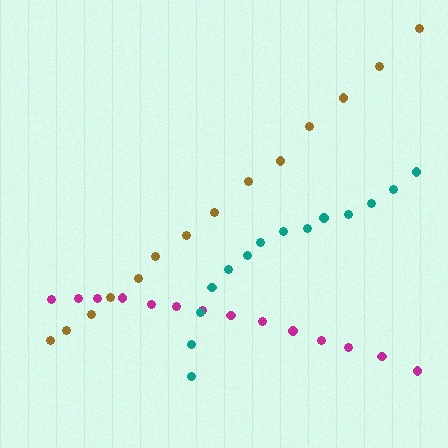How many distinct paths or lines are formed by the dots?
There are 3 distinct paths.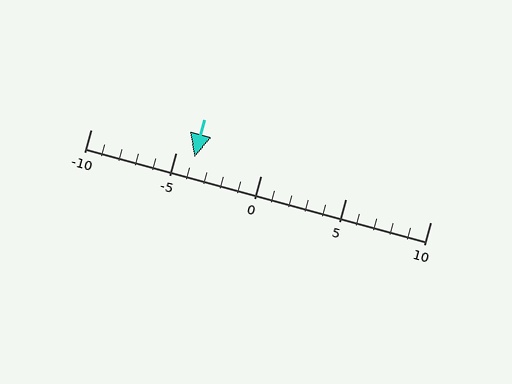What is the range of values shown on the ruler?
The ruler shows values from -10 to 10.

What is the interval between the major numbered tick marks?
The major tick marks are spaced 5 units apart.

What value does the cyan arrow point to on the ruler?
The cyan arrow points to approximately -4.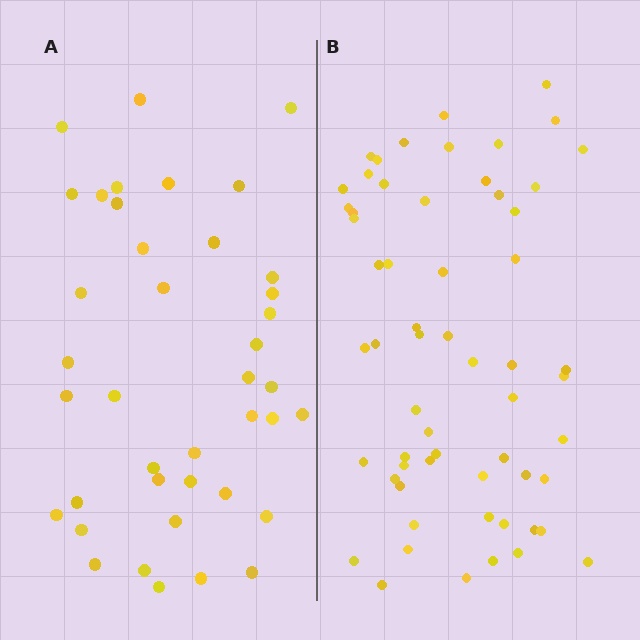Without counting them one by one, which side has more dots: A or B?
Region B (the right region) has more dots.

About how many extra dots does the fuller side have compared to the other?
Region B has approximately 20 more dots than region A.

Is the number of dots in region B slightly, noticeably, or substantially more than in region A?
Region B has substantially more. The ratio is roughly 1.5 to 1.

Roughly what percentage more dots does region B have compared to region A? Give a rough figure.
About 50% more.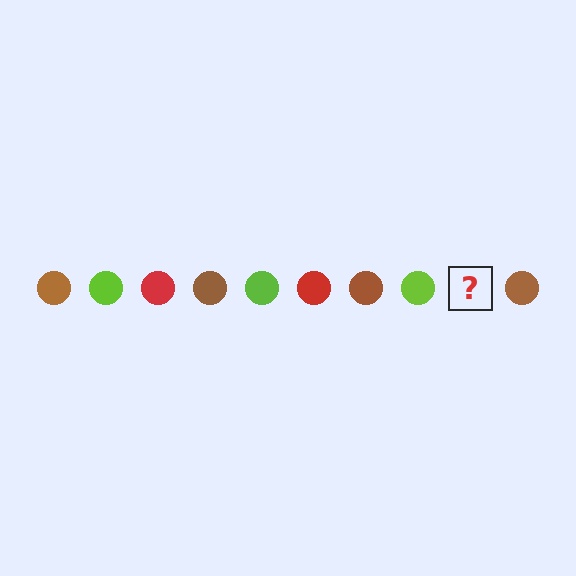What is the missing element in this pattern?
The missing element is a red circle.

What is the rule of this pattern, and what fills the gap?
The rule is that the pattern cycles through brown, lime, red circles. The gap should be filled with a red circle.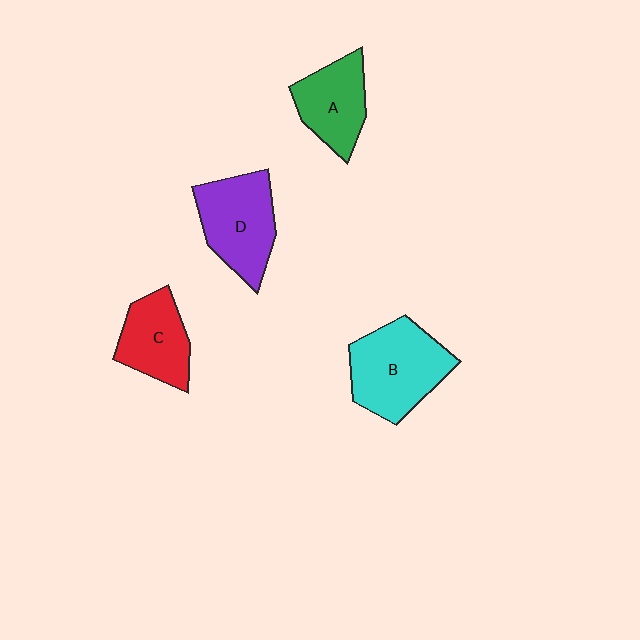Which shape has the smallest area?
Shape C (red).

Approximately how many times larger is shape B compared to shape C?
Approximately 1.4 times.